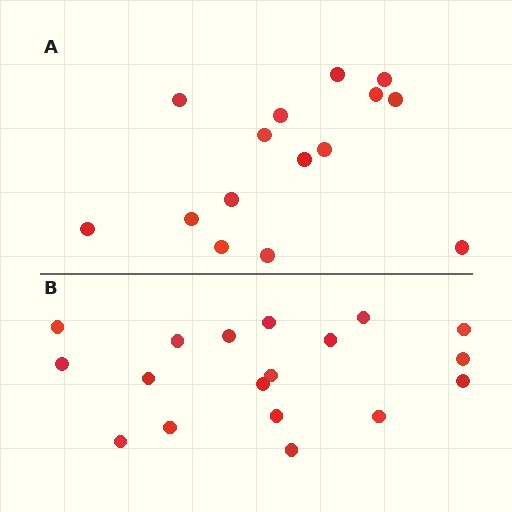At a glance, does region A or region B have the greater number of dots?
Region B (the bottom region) has more dots.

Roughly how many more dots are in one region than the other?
Region B has just a few more — roughly 2 or 3 more dots than region A.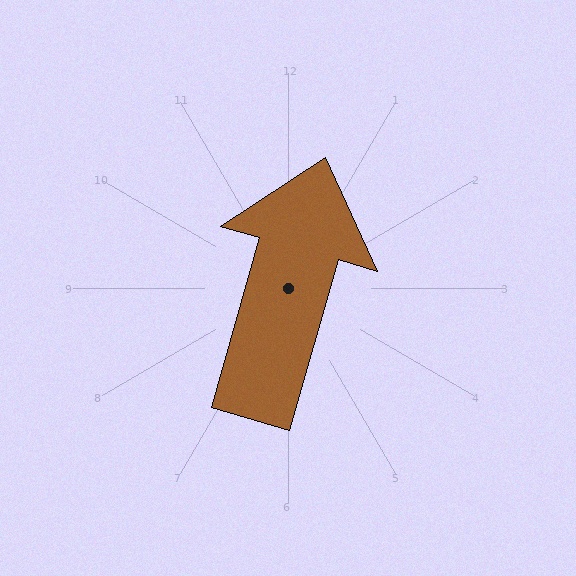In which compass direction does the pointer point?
North.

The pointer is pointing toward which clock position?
Roughly 1 o'clock.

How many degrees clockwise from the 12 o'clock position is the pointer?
Approximately 16 degrees.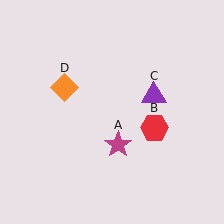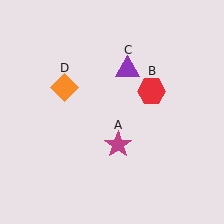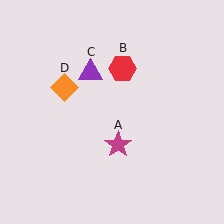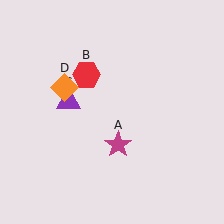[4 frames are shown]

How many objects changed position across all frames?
2 objects changed position: red hexagon (object B), purple triangle (object C).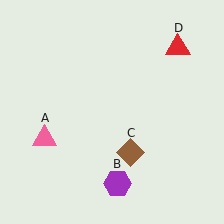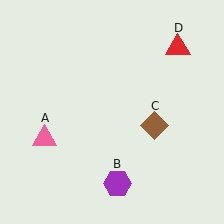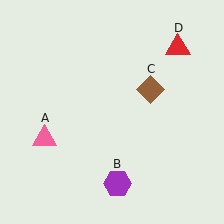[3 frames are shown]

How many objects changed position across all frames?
1 object changed position: brown diamond (object C).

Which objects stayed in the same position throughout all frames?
Pink triangle (object A) and purple hexagon (object B) and red triangle (object D) remained stationary.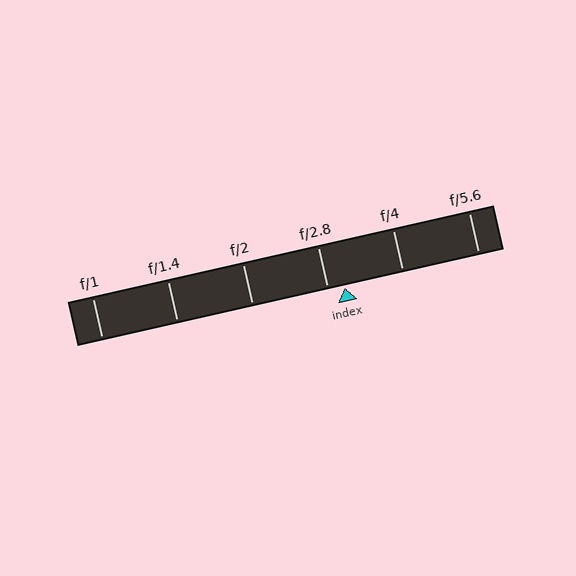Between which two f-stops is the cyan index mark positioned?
The index mark is between f/2.8 and f/4.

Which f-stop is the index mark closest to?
The index mark is closest to f/2.8.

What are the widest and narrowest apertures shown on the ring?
The widest aperture shown is f/1 and the narrowest is f/5.6.